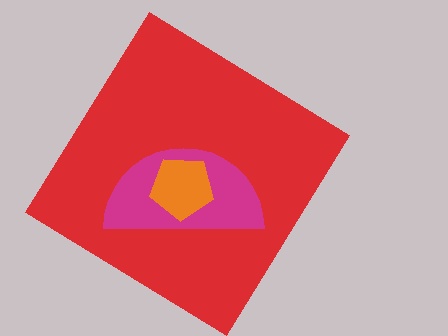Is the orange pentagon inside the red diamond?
Yes.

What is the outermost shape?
The red diamond.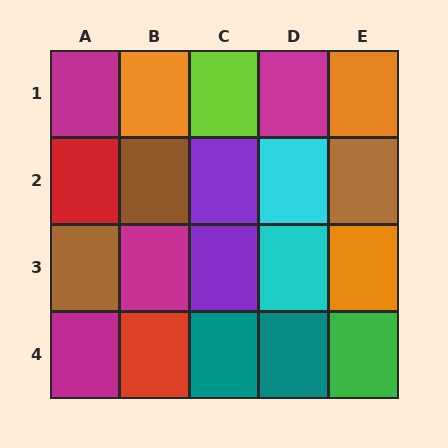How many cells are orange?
3 cells are orange.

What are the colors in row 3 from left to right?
Brown, magenta, purple, cyan, orange.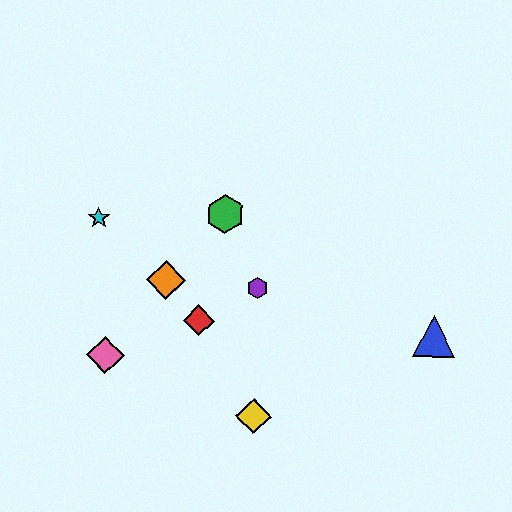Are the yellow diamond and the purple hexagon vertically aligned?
Yes, both are at x≈254.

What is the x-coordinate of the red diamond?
The red diamond is at x≈199.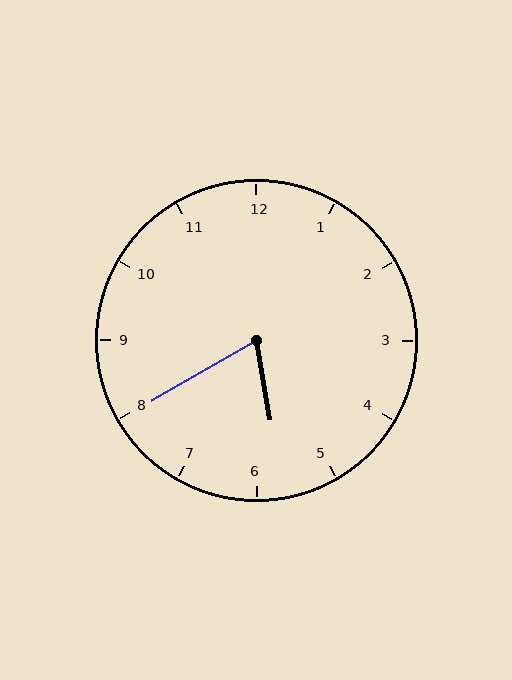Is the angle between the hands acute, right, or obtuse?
It is acute.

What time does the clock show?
5:40.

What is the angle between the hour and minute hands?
Approximately 70 degrees.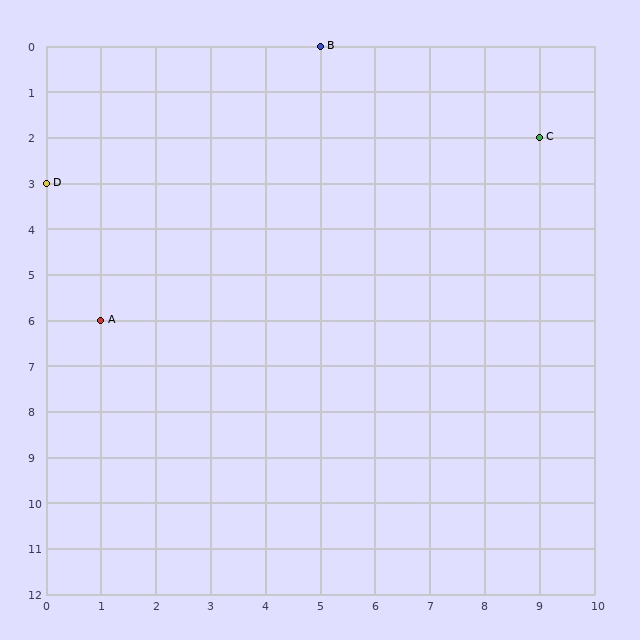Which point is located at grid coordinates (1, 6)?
Point A is at (1, 6).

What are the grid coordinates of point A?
Point A is at grid coordinates (1, 6).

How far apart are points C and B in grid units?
Points C and B are 4 columns and 2 rows apart (about 4.5 grid units diagonally).